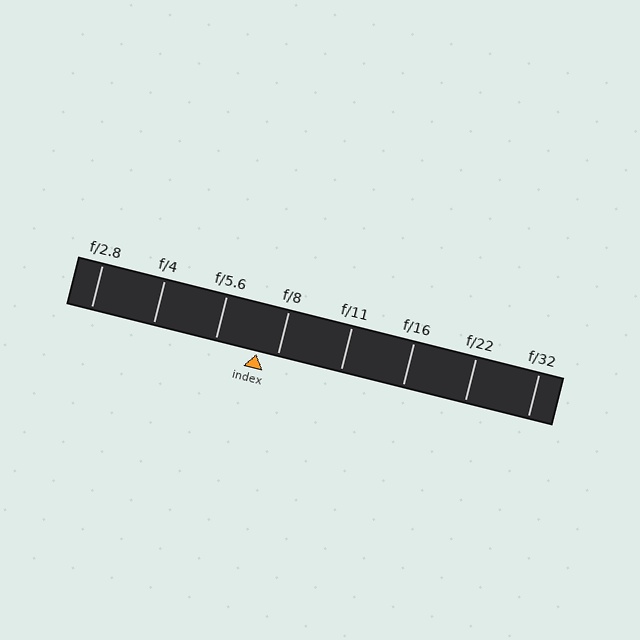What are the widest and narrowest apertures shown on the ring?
The widest aperture shown is f/2.8 and the narrowest is f/32.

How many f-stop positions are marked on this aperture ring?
There are 8 f-stop positions marked.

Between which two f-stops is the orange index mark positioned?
The index mark is between f/5.6 and f/8.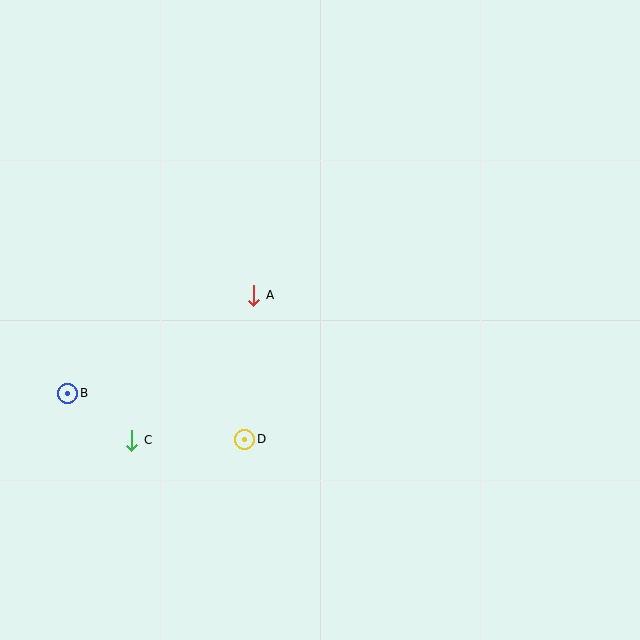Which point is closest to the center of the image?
Point A at (254, 295) is closest to the center.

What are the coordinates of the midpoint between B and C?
The midpoint between B and C is at (100, 417).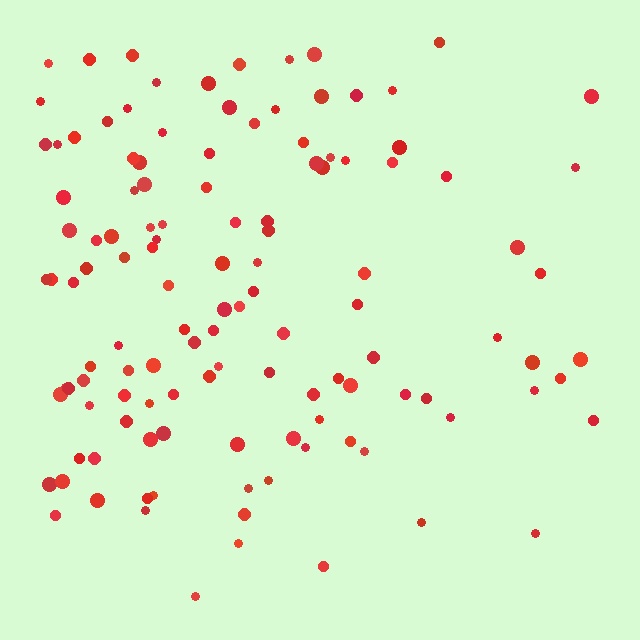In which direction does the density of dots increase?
From right to left, with the left side densest.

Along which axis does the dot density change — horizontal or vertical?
Horizontal.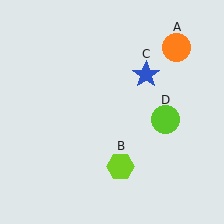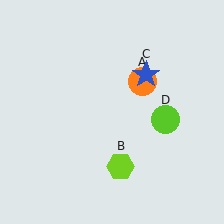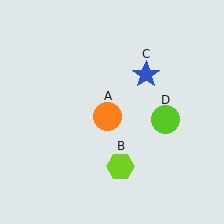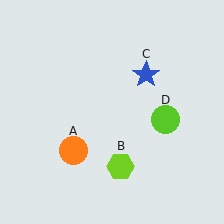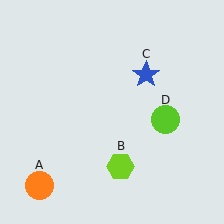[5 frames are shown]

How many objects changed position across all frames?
1 object changed position: orange circle (object A).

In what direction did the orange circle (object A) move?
The orange circle (object A) moved down and to the left.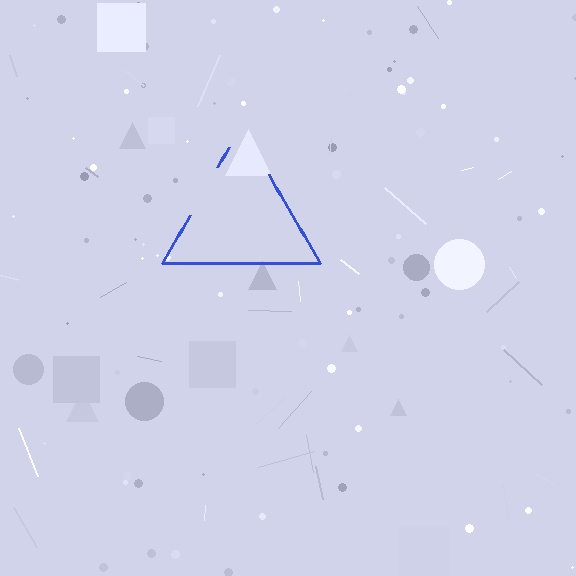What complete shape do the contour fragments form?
The contour fragments form a triangle.